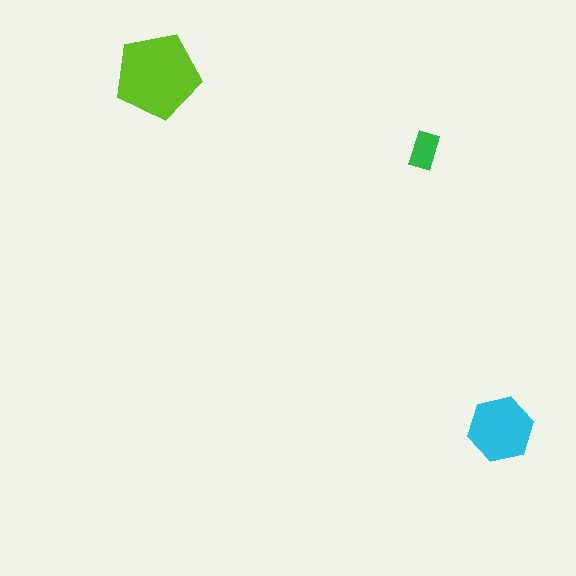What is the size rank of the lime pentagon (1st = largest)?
1st.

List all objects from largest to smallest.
The lime pentagon, the cyan hexagon, the green rectangle.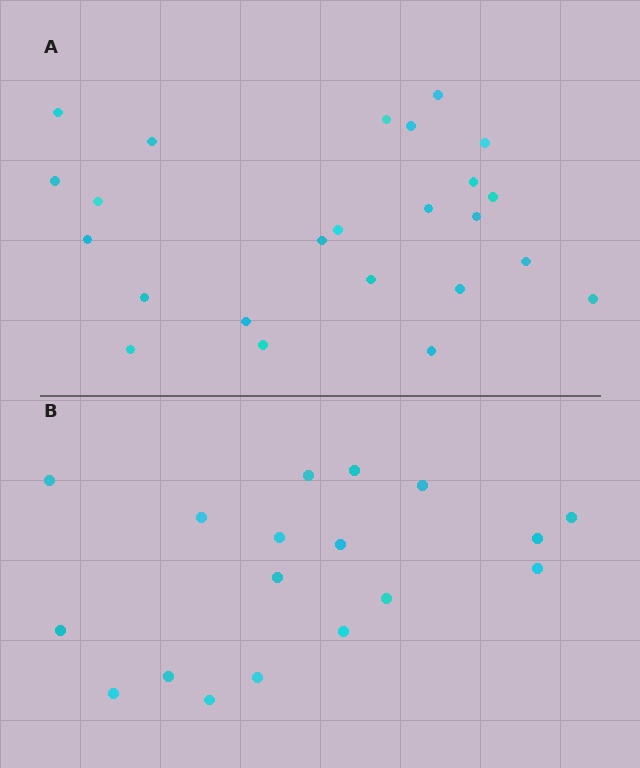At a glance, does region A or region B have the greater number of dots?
Region A (the top region) has more dots.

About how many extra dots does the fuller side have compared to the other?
Region A has about 6 more dots than region B.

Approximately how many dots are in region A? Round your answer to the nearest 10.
About 20 dots. (The exact count is 24, which rounds to 20.)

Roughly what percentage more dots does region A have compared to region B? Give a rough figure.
About 35% more.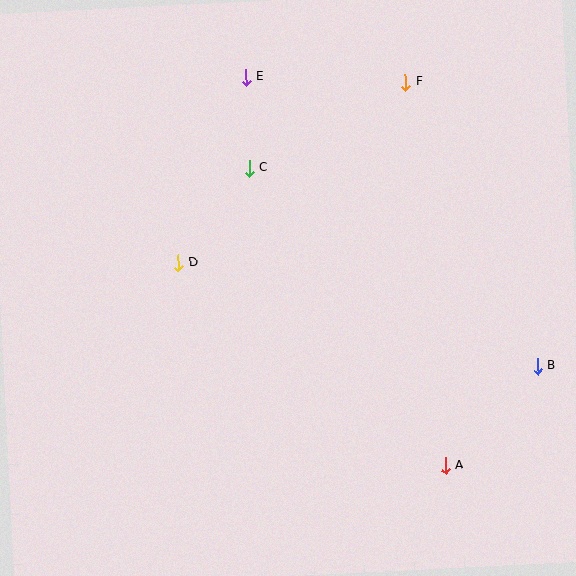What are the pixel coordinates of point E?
Point E is at (246, 77).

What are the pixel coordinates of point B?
Point B is at (538, 366).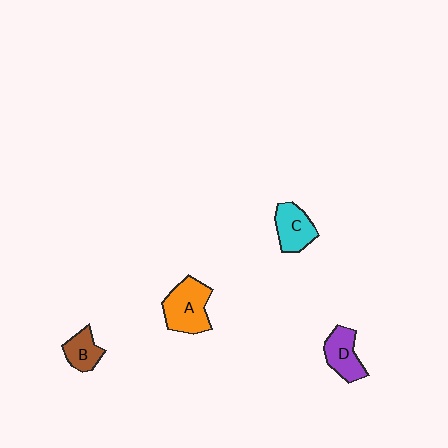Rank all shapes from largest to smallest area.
From largest to smallest: A (orange), C (cyan), D (purple), B (brown).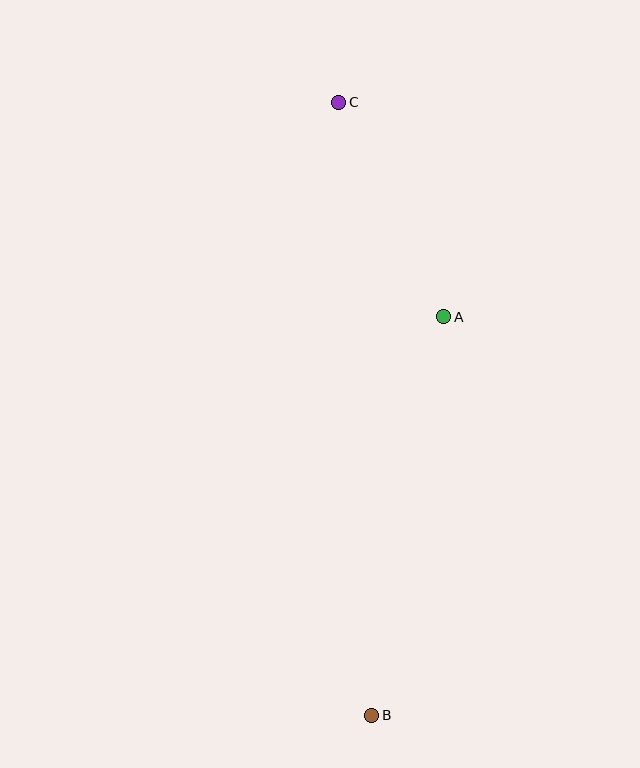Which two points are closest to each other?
Points A and C are closest to each other.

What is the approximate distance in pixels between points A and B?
The distance between A and B is approximately 405 pixels.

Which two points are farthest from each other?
Points B and C are farthest from each other.